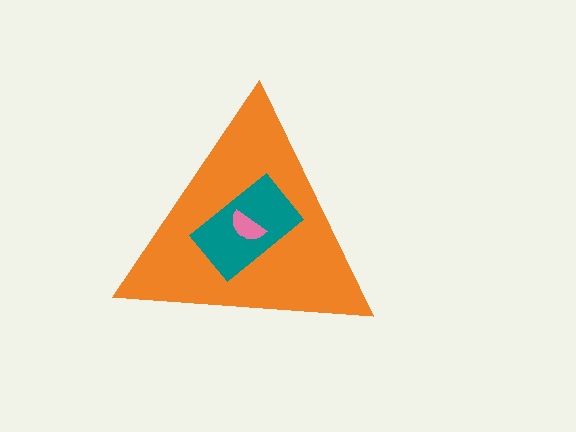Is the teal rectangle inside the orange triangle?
Yes.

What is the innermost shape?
The pink semicircle.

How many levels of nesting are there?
3.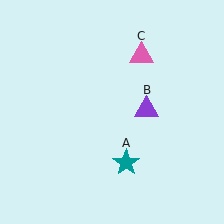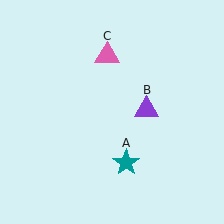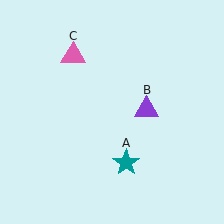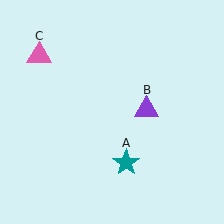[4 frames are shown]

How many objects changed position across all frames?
1 object changed position: pink triangle (object C).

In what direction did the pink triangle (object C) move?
The pink triangle (object C) moved left.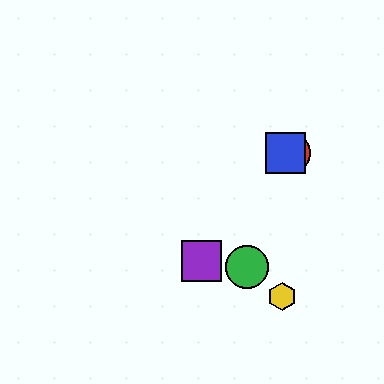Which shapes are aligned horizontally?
The red circle, the blue square are aligned horizontally.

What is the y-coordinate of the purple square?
The purple square is at y≈261.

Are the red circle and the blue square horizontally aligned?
Yes, both are at y≈153.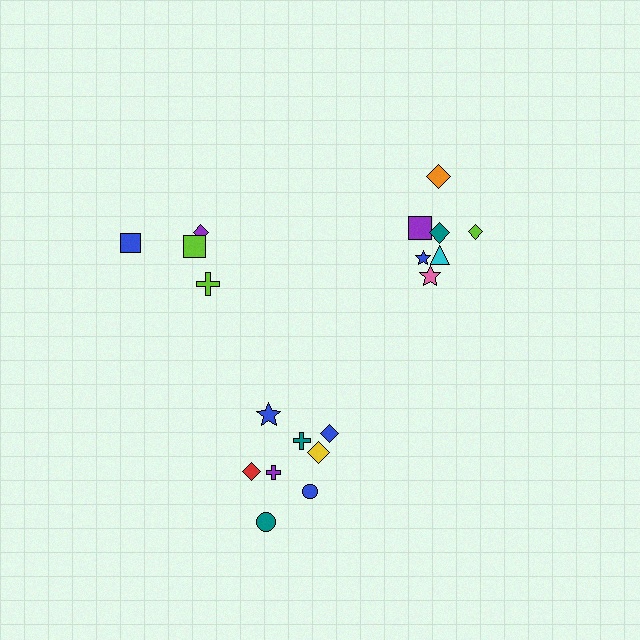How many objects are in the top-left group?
There are 4 objects.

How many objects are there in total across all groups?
There are 19 objects.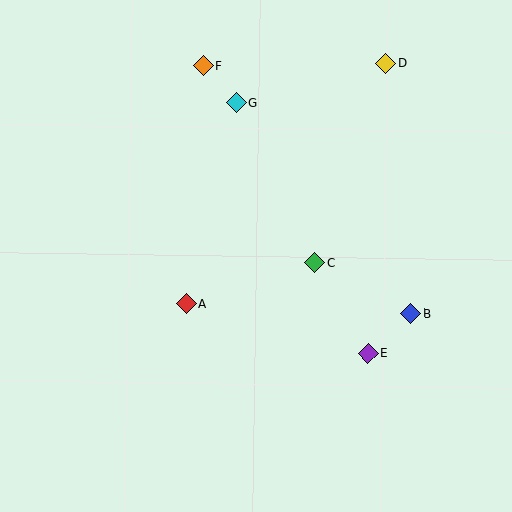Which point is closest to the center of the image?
Point C at (315, 263) is closest to the center.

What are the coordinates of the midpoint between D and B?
The midpoint between D and B is at (398, 188).